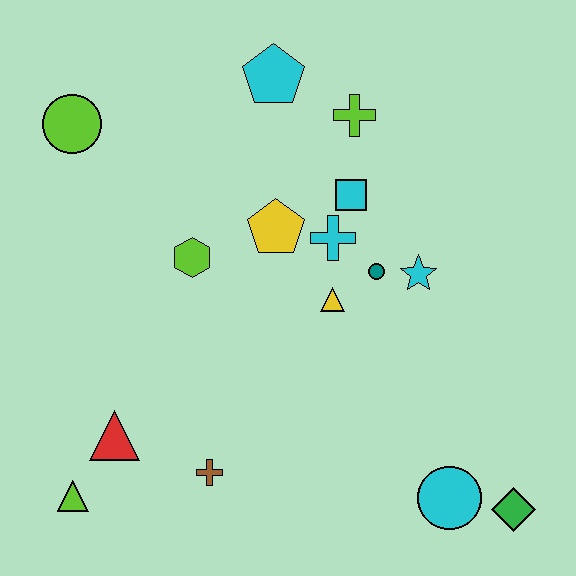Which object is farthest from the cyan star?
The lime triangle is farthest from the cyan star.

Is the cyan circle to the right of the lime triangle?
Yes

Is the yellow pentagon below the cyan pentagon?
Yes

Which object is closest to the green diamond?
The cyan circle is closest to the green diamond.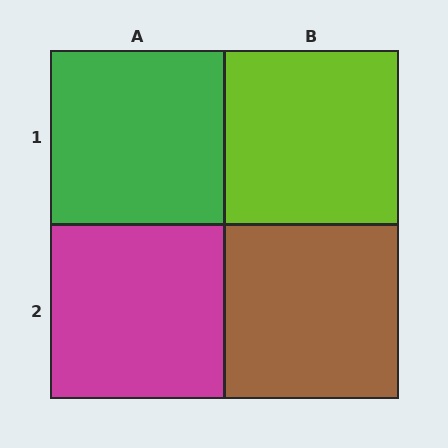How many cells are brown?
1 cell is brown.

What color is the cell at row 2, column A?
Magenta.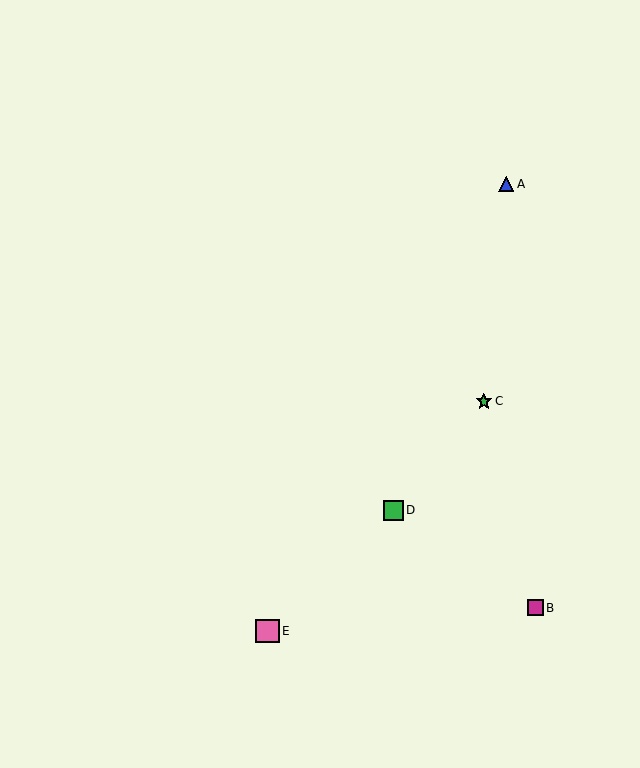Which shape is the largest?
The pink square (labeled E) is the largest.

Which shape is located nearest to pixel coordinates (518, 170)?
The blue triangle (labeled A) at (506, 184) is nearest to that location.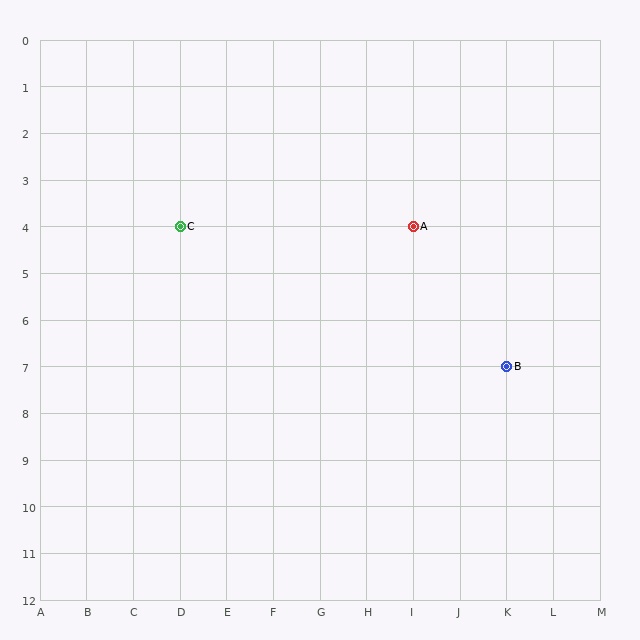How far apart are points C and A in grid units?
Points C and A are 5 columns apart.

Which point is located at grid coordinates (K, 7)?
Point B is at (K, 7).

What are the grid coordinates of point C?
Point C is at grid coordinates (D, 4).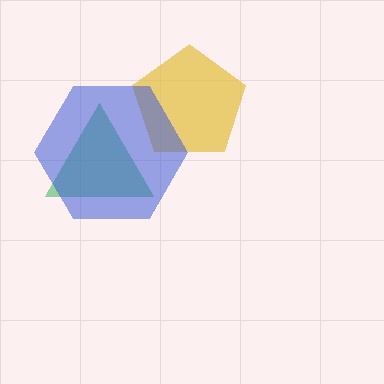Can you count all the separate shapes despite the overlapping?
Yes, there are 3 separate shapes.